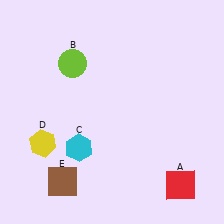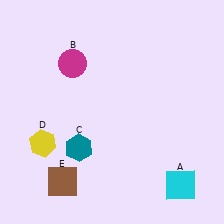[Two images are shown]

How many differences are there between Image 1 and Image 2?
There are 3 differences between the two images.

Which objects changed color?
A changed from red to cyan. B changed from lime to magenta. C changed from cyan to teal.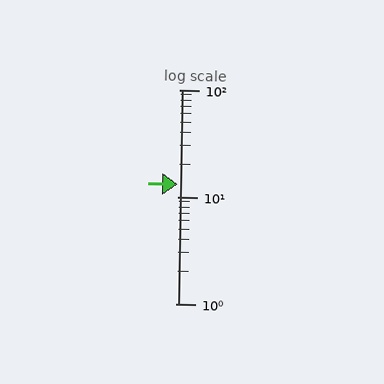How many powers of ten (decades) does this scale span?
The scale spans 2 decades, from 1 to 100.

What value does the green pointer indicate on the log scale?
The pointer indicates approximately 13.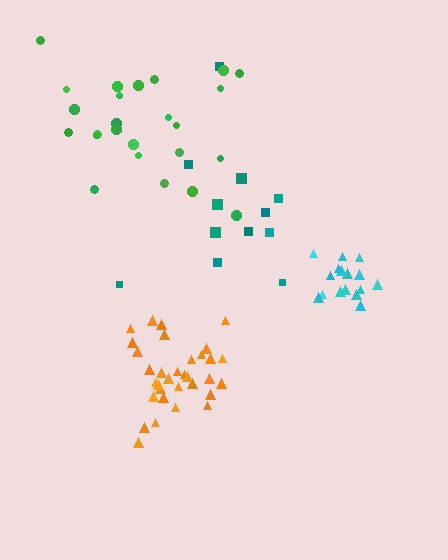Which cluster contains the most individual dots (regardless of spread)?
Orange (33).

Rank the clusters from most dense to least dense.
cyan, orange, green, teal.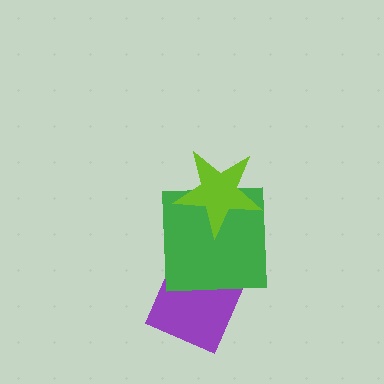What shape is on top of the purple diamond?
The green square is on top of the purple diamond.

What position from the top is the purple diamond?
The purple diamond is 3rd from the top.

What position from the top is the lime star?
The lime star is 1st from the top.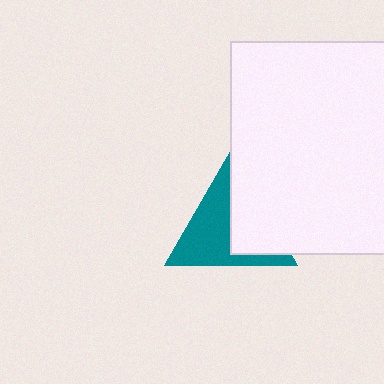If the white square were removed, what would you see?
You would see the complete teal triangle.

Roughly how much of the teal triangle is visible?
About half of it is visible (roughly 56%).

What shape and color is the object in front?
The object in front is a white square.